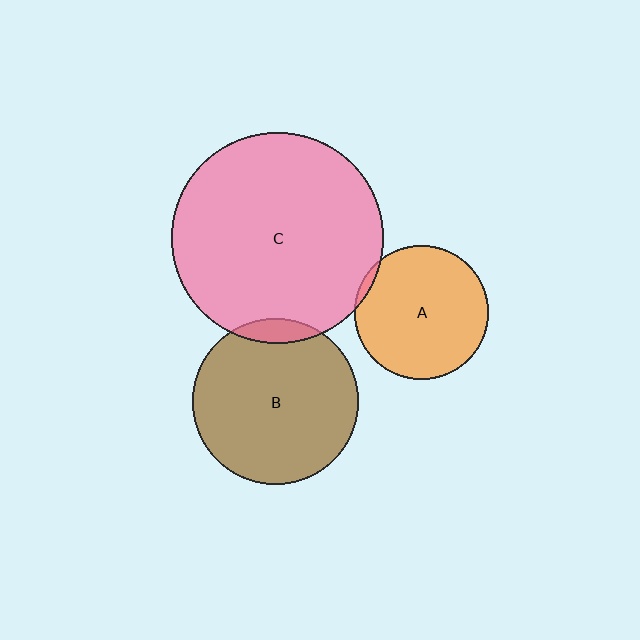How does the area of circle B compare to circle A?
Approximately 1.5 times.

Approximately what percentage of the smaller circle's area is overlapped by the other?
Approximately 5%.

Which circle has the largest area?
Circle C (pink).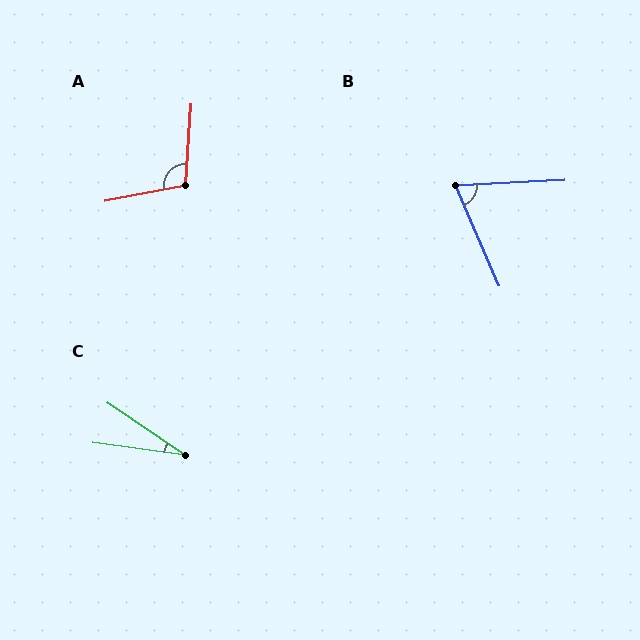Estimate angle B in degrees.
Approximately 70 degrees.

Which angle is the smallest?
C, at approximately 27 degrees.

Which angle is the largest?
A, at approximately 105 degrees.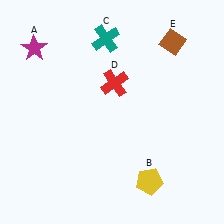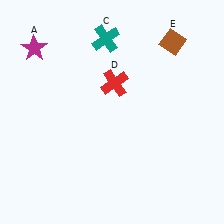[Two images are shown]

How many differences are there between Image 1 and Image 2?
There is 1 difference between the two images.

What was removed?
The yellow pentagon (B) was removed in Image 2.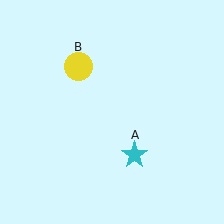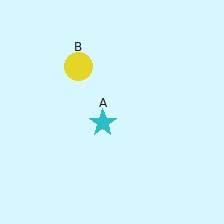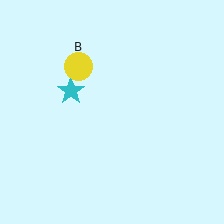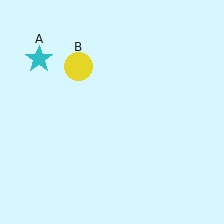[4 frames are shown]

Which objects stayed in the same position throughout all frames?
Yellow circle (object B) remained stationary.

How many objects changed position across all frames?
1 object changed position: cyan star (object A).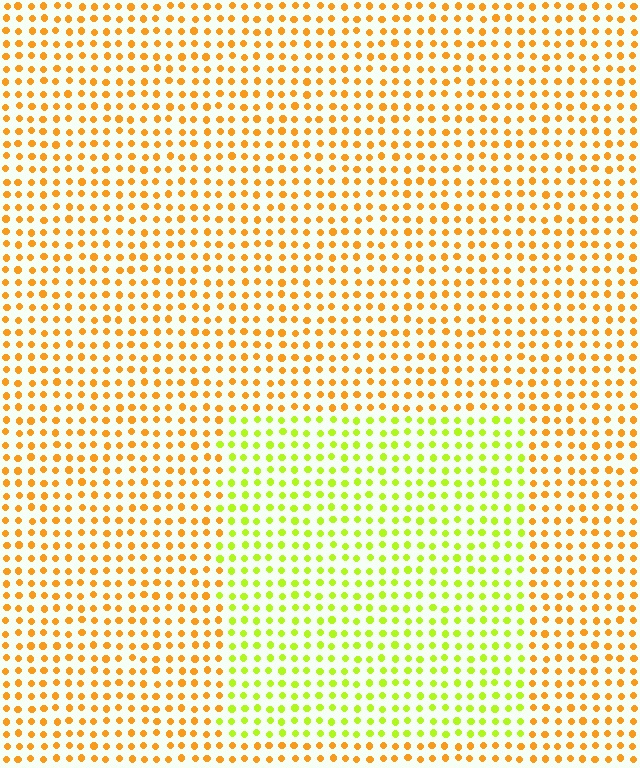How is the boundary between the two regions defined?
The boundary is defined purely by a slight shift in hue (about 46 degrees). Spacing, size, and orientation are identical on both sides.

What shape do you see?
I see a rectangle.